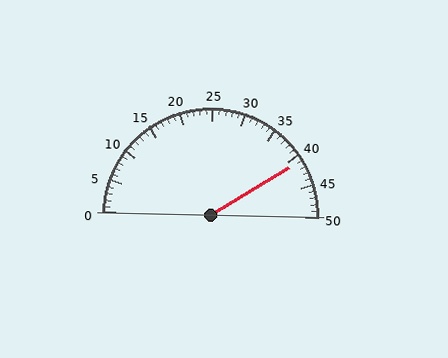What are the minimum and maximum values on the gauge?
The gauge ranges from 0 to 50.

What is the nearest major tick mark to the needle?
The nearest major tick mark is 40.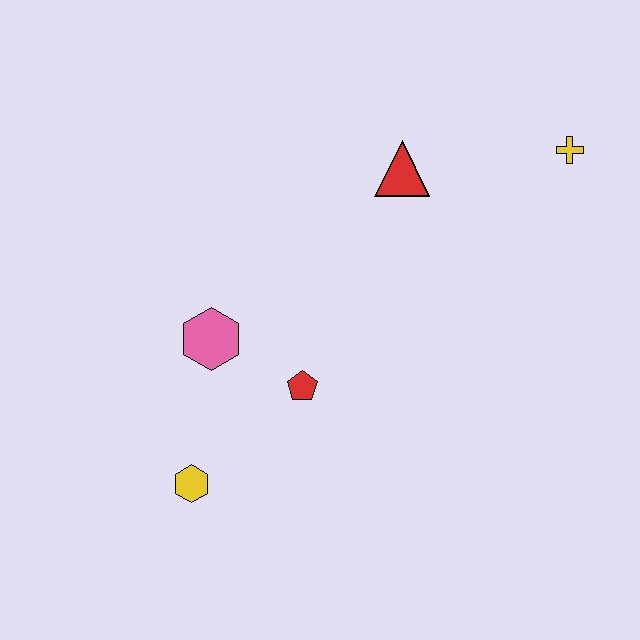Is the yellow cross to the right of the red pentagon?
Yes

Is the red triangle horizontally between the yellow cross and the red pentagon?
Yes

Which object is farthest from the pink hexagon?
The yellow cross is farthest from the pink hexagon.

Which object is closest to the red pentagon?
The pink hexagon is closest to the red pentagon.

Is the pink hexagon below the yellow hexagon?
No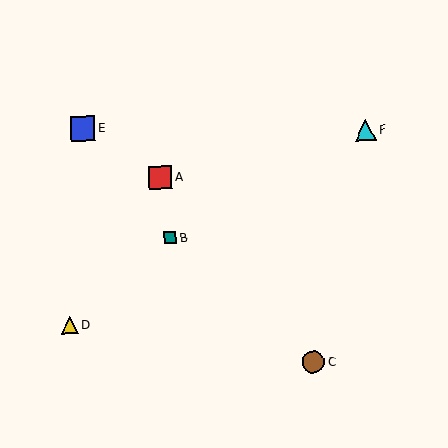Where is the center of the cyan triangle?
The center of the cyan triangle is at (366, 131).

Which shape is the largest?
The blue square (labeled E) is the largest.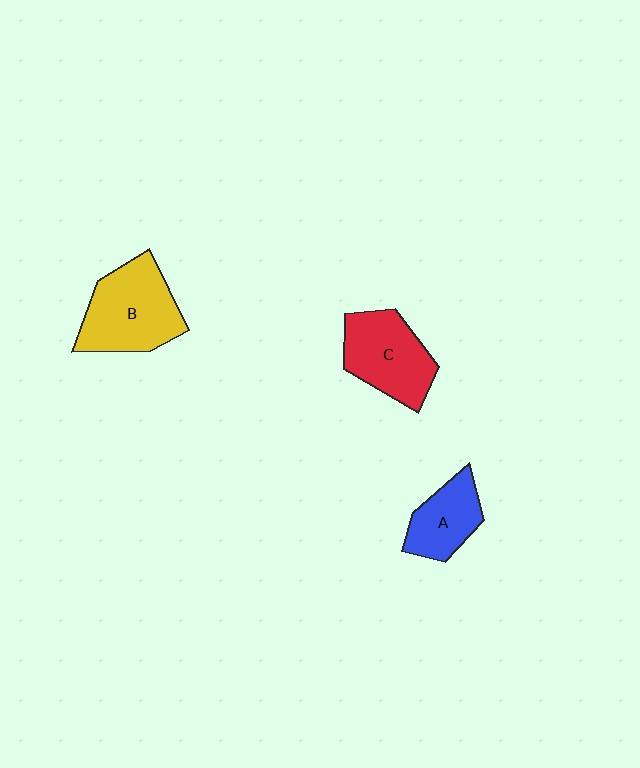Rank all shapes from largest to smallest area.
From largest to smallest: B (yellow), C (red), A (blue).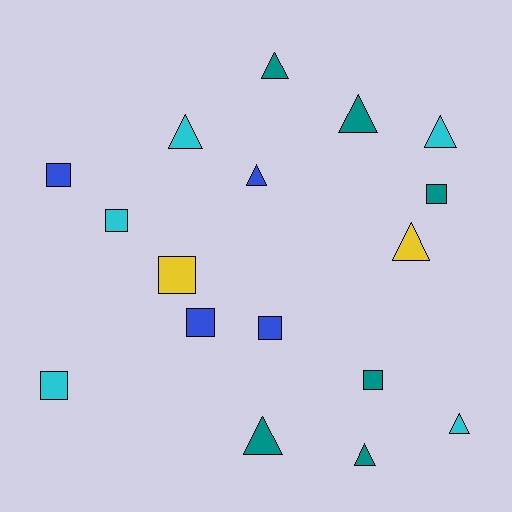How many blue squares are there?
There are 3 blue squares.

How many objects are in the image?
There are 17 objects.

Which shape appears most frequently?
Triangle, with 9 objects.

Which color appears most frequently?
Teal, with 6 objects.